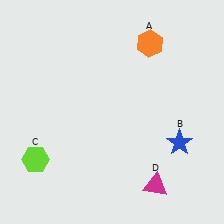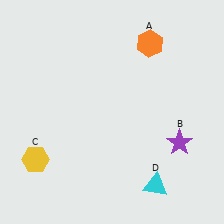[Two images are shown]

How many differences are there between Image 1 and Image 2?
There are 3 differences between the two images.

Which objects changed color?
B changed from blue to purple. C changed from lime to yellow. D changed from magenta to cyan.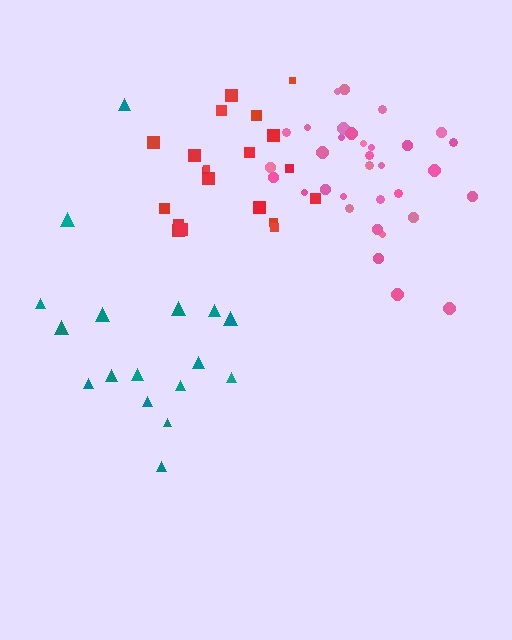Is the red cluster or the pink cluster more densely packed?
Pink.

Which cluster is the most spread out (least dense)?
Teal.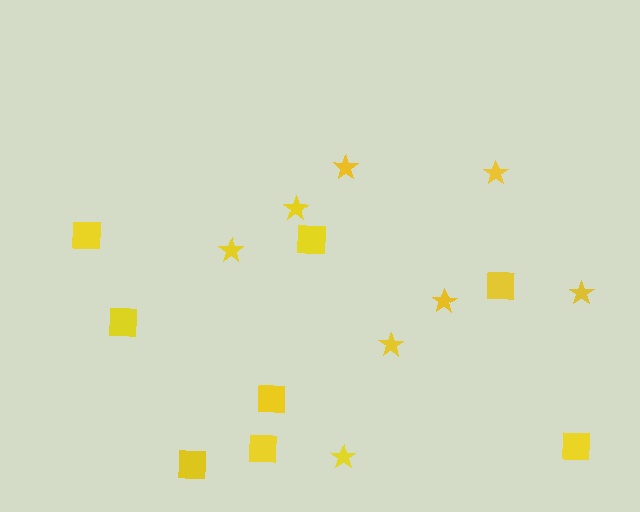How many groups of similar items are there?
There are 2 groups: one group of squares (8) and one group of stars (8).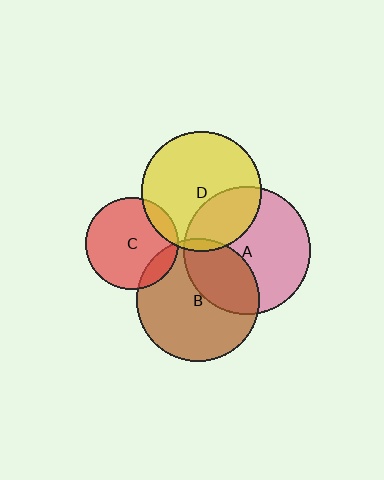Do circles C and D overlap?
Yes.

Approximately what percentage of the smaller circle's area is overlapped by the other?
Approximately 10%.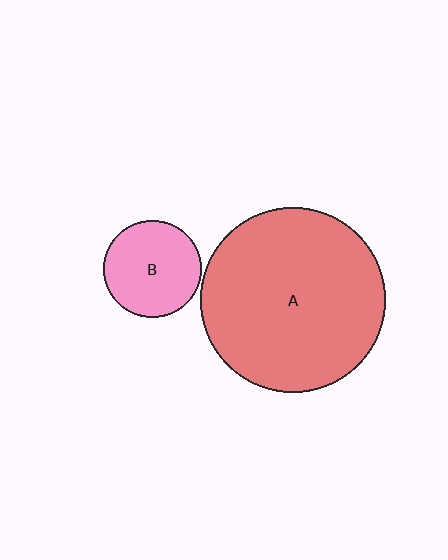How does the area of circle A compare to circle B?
Approximately 3.6 times.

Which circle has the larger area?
Circle A (red).